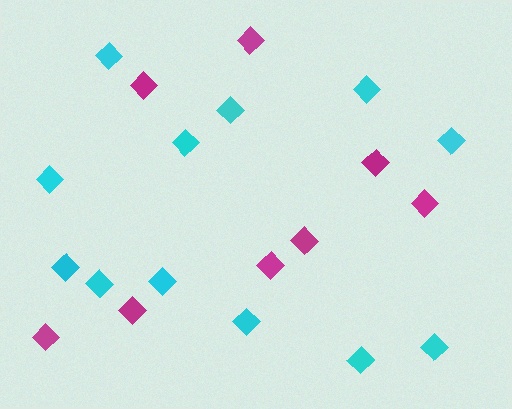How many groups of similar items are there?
There are 2 groups: one group of cyan diamonds (12) and one group of magenta diamonds (8).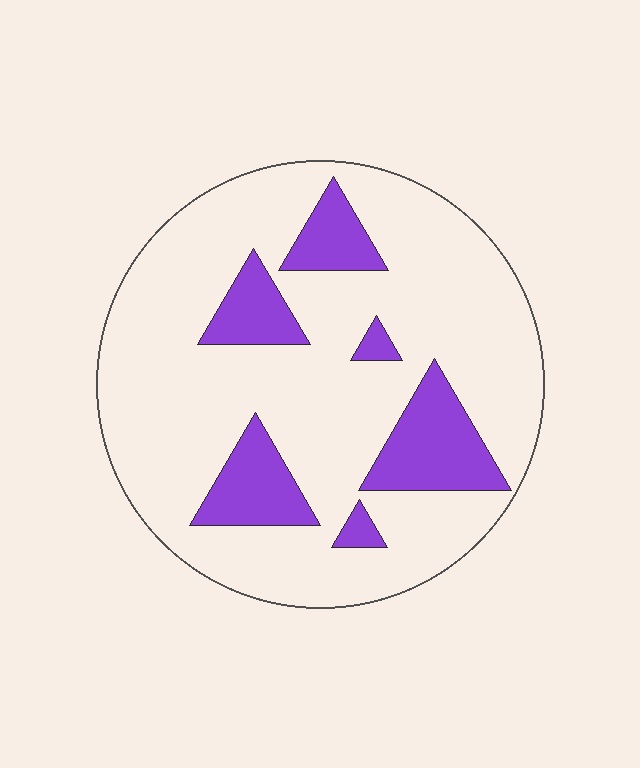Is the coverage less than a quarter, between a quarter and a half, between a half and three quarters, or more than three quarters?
Less than a quarter.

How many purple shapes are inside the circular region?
6.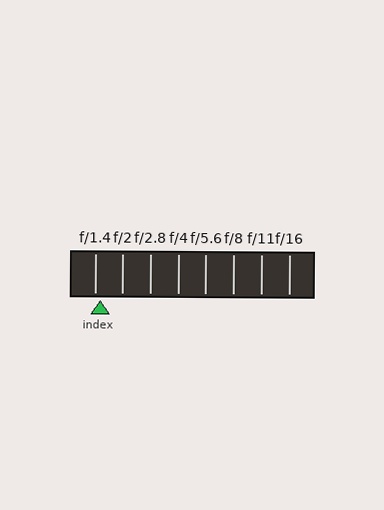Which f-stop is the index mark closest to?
The index mark is closest to f/1.4.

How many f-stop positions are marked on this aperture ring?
There are 8 f-stop positions marked.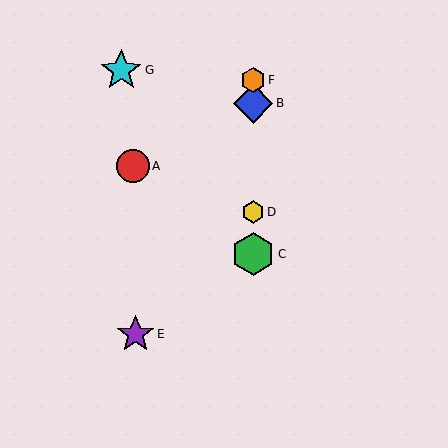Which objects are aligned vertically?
Objects B, C, D, F are aligned vertically.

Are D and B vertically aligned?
Yes, both are at x≈253.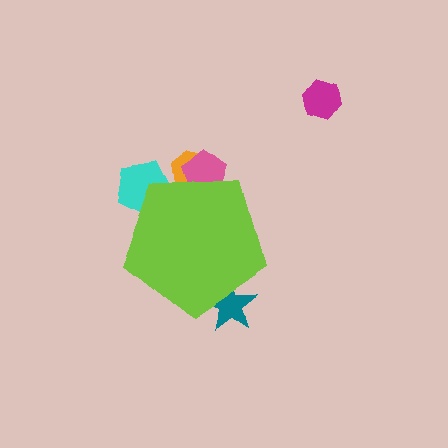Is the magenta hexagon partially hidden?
No, the magenta hexagon is fully visible.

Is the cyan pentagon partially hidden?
Yes, the cyan pentagon is partially hidden behind the lime pentagon.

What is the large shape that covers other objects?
A lime pentagon.